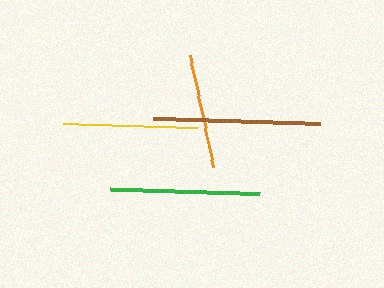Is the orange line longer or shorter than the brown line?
The brown line is longer than the orange line.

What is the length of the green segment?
The green segment is approximately 150 pixels long.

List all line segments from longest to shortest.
From longest to shortest: brown, green, yellow, orange.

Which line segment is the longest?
The brown line is the longest at approximately 167 pixels.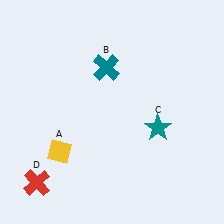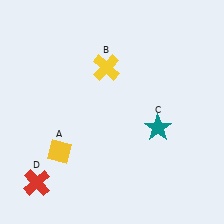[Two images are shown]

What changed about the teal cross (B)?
In Image 1, B is teal. In Image 2, it changed to yellow.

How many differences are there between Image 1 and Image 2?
There is 1 difference between the two images.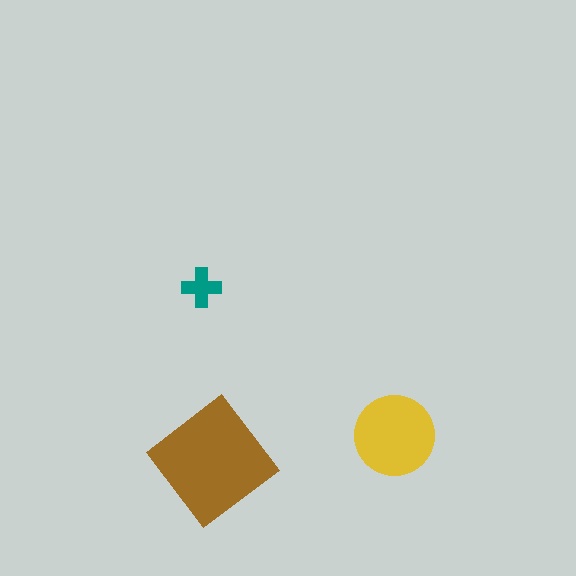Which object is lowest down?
The brown diamond is bottommost.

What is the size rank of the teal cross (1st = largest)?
3rd.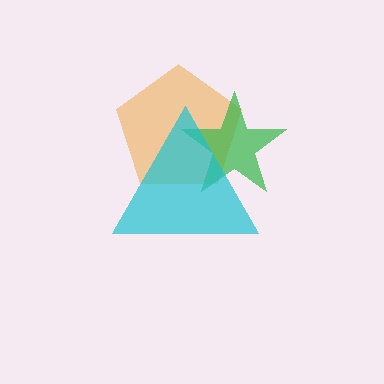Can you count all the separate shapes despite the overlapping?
Yes, there are 3 separate shapes.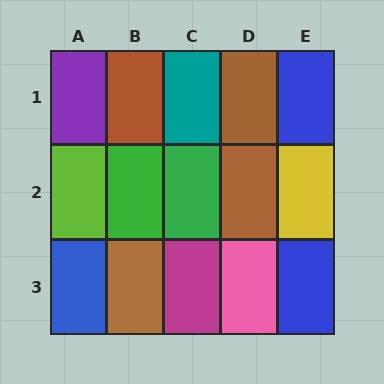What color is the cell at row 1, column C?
Teal.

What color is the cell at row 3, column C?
Magenta.